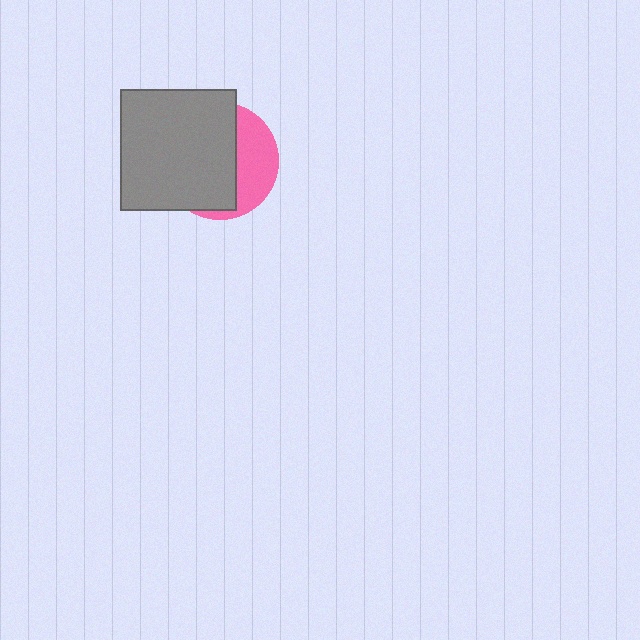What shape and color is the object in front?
The object in front is a gray rectangle.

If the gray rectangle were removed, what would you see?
You would see the complete pink circle.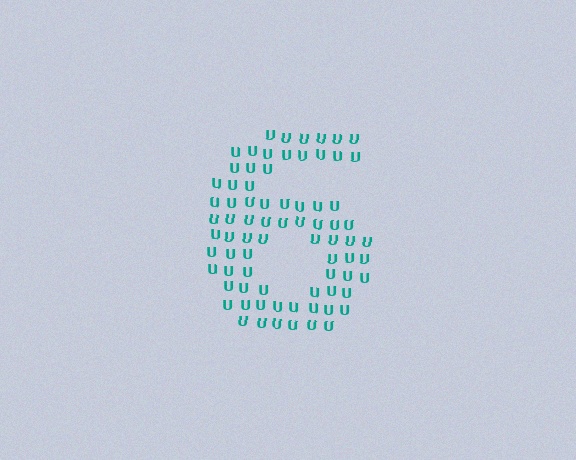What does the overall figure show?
The overall figure shows the digit 6.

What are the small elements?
The small elements are letter U's.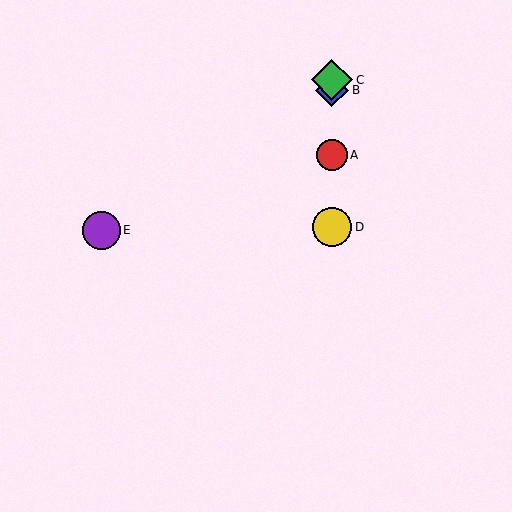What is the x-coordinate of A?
Object A is at x≈332.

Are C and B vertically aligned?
Yes, both are at x≈332.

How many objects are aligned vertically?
4 objects (A, B, C, D) are aligned vertically.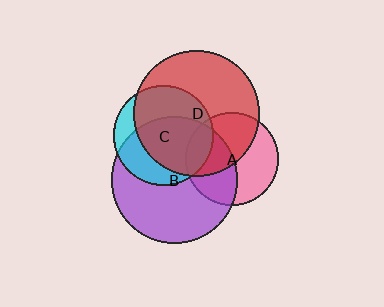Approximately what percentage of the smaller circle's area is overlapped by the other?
Approximately 70%.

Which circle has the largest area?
Circle B (purple).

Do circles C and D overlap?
Yes.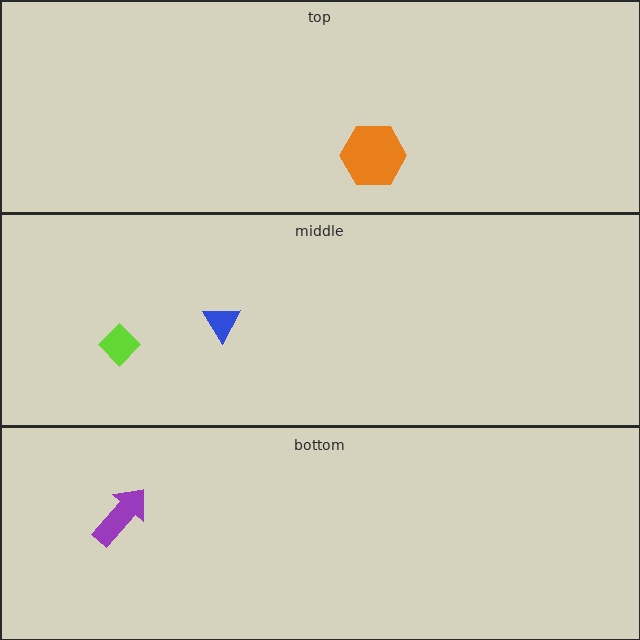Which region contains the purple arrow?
The bottom region.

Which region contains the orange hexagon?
The top region.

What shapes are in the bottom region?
The purple arrow.